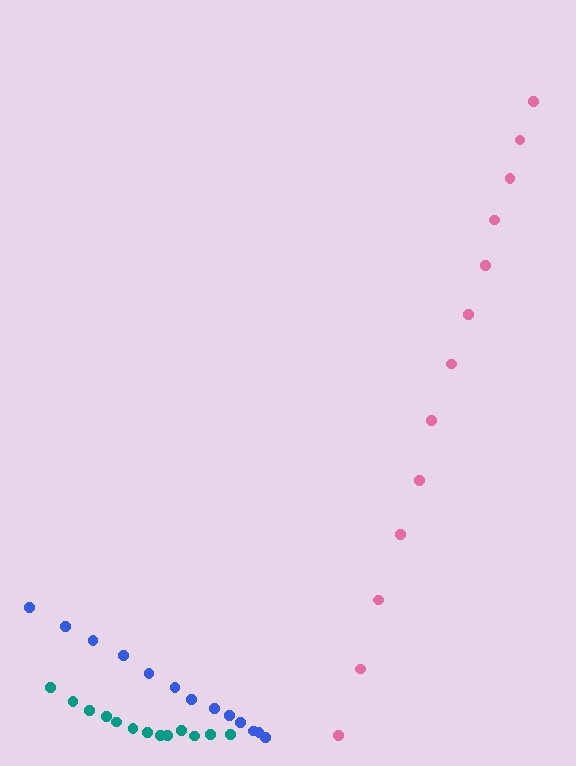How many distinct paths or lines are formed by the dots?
There are 3 distinct paths.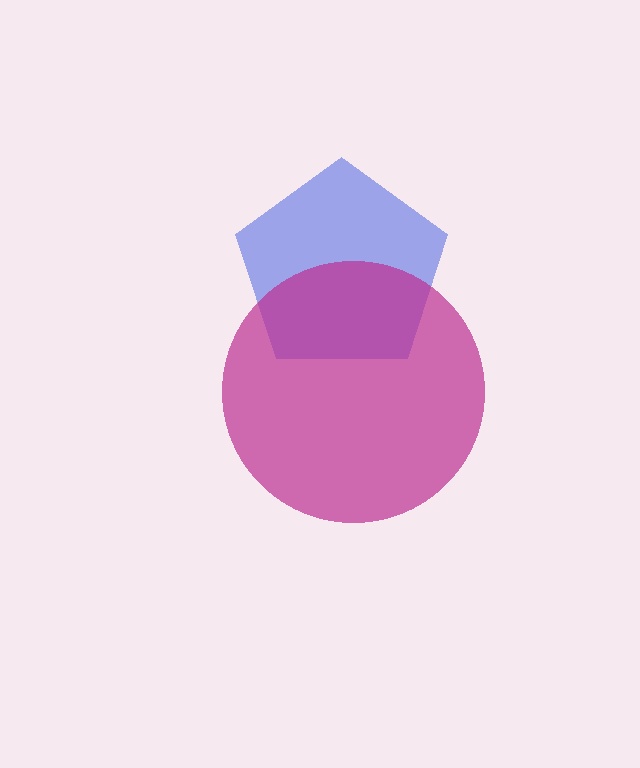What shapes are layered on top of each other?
The layered shapes are: a blue pentagon, a magenta circle.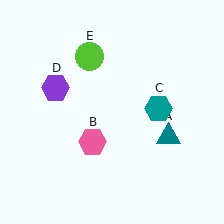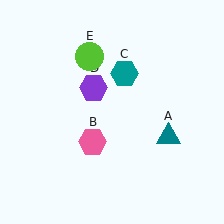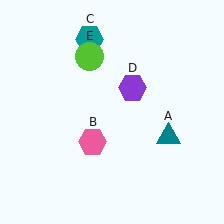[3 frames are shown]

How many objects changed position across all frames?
2 objects changed position: teal hexagon (object C), purple hexagon (object D).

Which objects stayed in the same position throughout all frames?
Teal triangle (object A) and pink hexagon (object B) and lime circle (object E) remained stationary.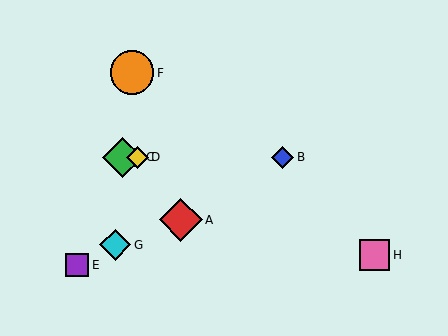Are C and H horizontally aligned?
No, C is at y≈157 and H is at y≈255.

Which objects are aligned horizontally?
Objects B, C, D are aligned horizontally.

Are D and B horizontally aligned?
Yes, both are at y≈157.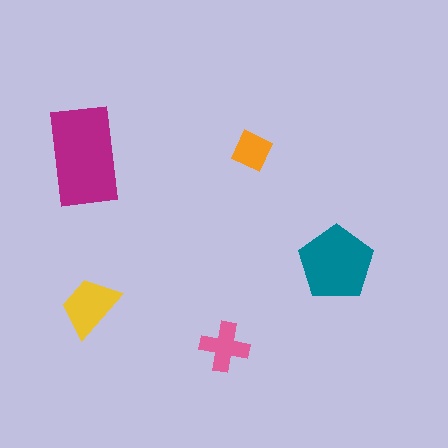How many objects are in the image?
There are 5 objects in the image.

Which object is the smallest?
The orange diamond.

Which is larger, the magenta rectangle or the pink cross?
The magenta rectangle.